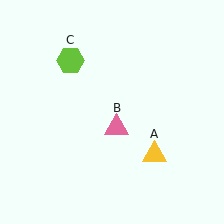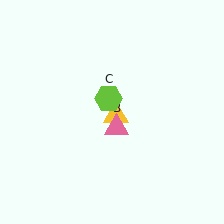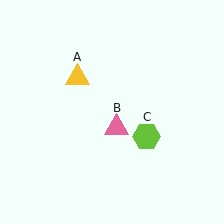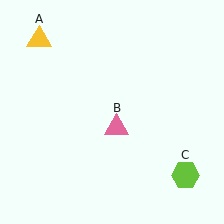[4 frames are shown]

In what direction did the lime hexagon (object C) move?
The lime hexagon (object C) moved down and to the right.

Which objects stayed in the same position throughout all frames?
Pink triangle (object B) remained stationary.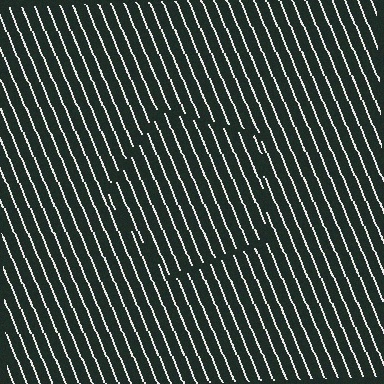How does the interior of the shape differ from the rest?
The interior of the shape contains the same grating, shifted by half a period — the contour is defined by the phase discontinuity where line-ends from the inner and outer gratings abut.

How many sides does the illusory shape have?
5 sides — the line-ends trace a pentagon.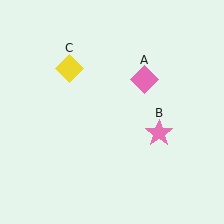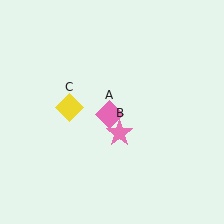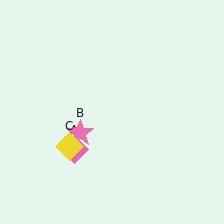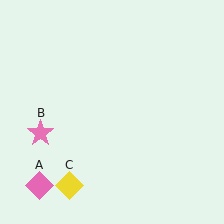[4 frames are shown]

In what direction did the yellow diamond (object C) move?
The yellow diamond (object C) moved down.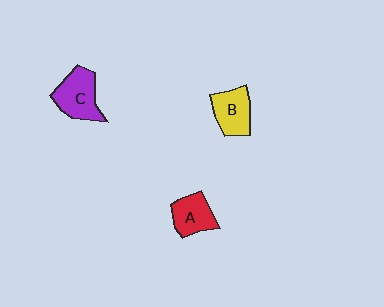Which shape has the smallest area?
Shape A (red).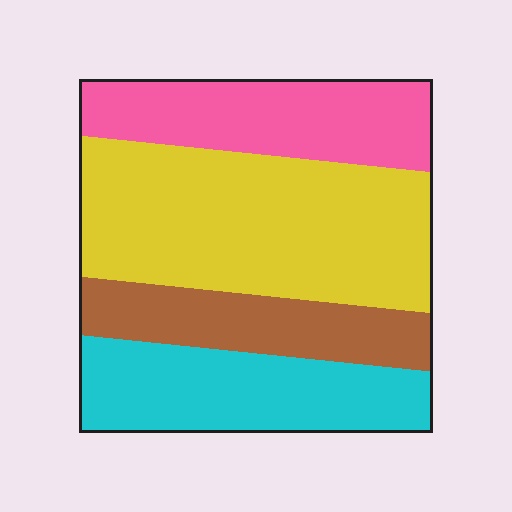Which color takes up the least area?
Brown, at roughly 15%.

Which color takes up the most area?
Yellow, at roughly 40%.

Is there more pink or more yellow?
Yellow.